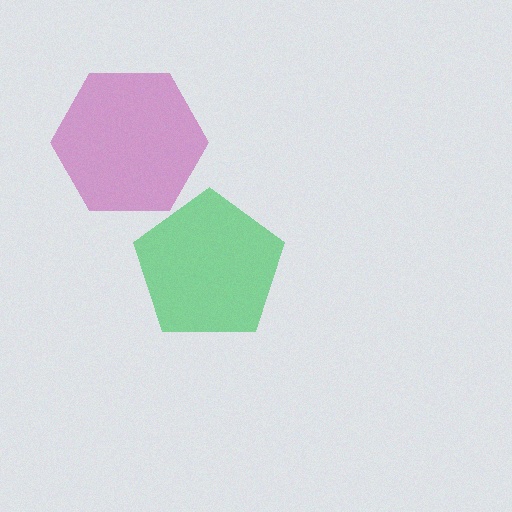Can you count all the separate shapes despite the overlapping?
Yes, there are 2 separate shapes.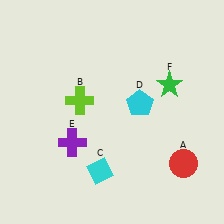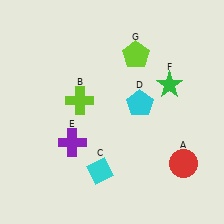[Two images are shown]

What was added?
A lime pentagon (G) was added in Image 2.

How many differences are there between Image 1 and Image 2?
There is 1 difference between the two images.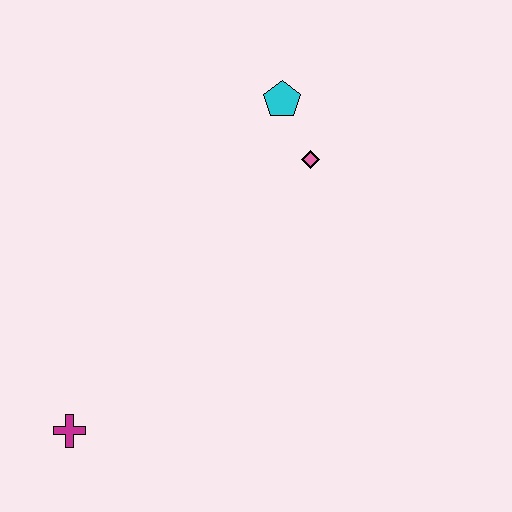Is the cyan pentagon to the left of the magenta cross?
No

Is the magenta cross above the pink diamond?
No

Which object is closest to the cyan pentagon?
The pink diamond is closest to the cyan pentagon.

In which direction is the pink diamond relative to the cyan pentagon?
The pink diamond is below the cyan pentagon.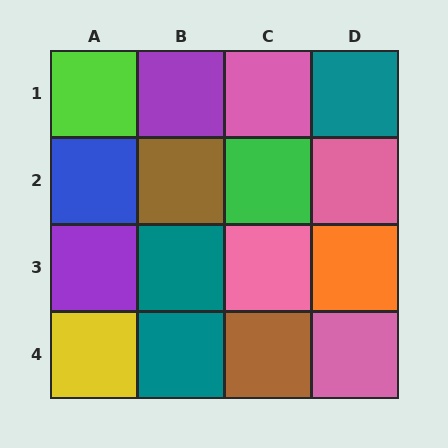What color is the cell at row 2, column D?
Pink.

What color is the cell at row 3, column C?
Pink.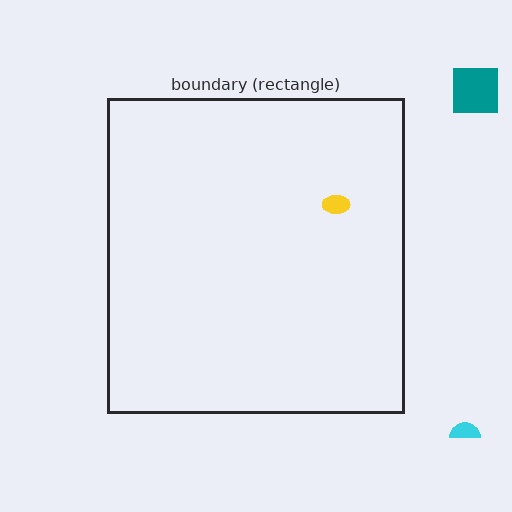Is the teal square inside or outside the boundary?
Outside.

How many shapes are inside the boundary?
1 inside, 2 outside.